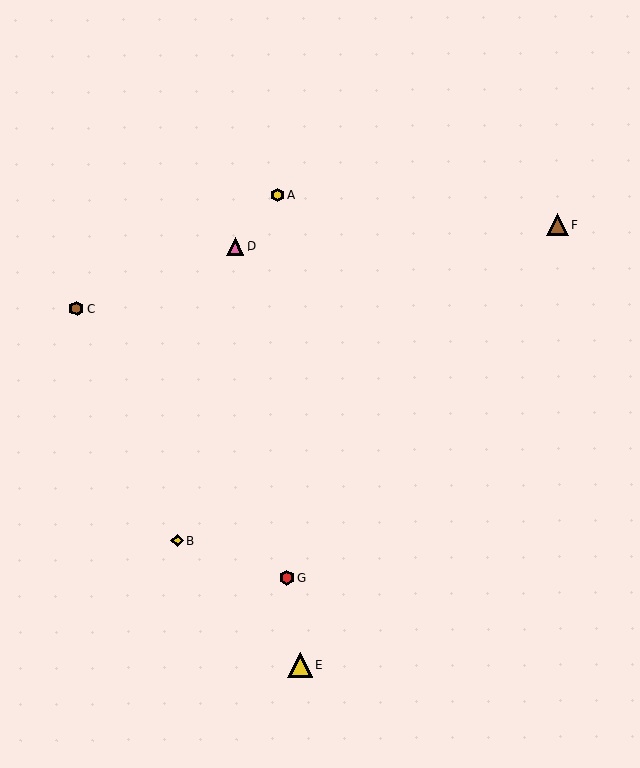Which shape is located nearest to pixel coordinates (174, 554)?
The yellow diamond (labeled B) at (177, 541) is nearest to that location.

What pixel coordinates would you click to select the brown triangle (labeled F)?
Click at (557, 225) to select the brown triangle F.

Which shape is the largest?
The yellow triangle (labeled E) is the largest.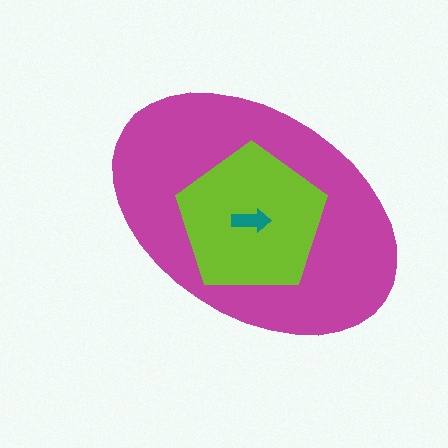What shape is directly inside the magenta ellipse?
The lime pentagon.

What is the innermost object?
The teal arrow.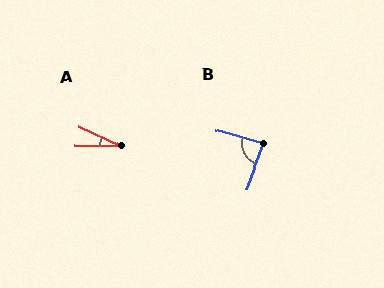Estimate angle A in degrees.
Approximately 24 degrees.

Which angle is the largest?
B, at approximately 85 degrees.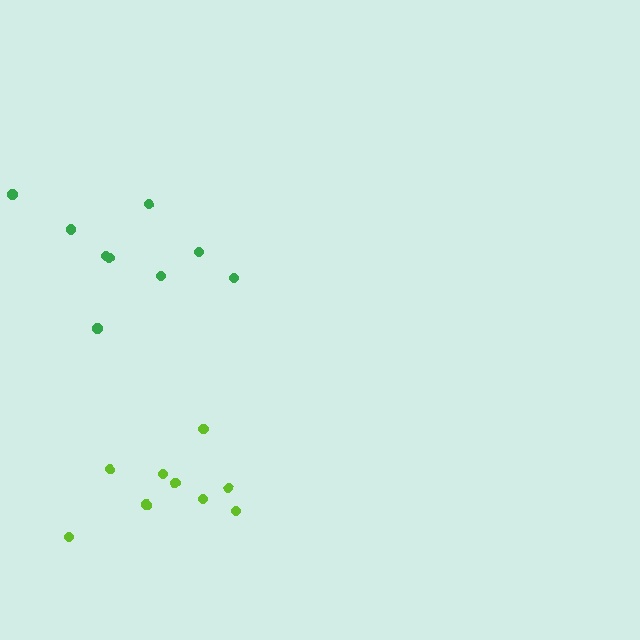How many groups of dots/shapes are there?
There are 2 groups.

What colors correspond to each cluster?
The clusters are colored: green, lime.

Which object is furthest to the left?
The green cluster is leftmost.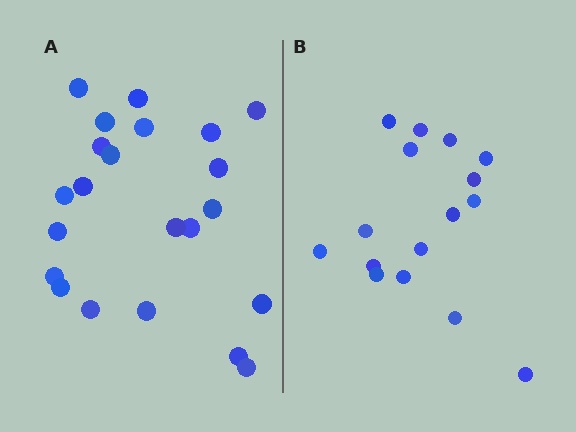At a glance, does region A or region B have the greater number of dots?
Region A (the left region) has more dots.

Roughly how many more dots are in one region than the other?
Region A has about 6 more dots than region B.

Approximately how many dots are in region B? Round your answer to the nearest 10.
About 20 dots. (The exact count is 16, which rounds to 20.)